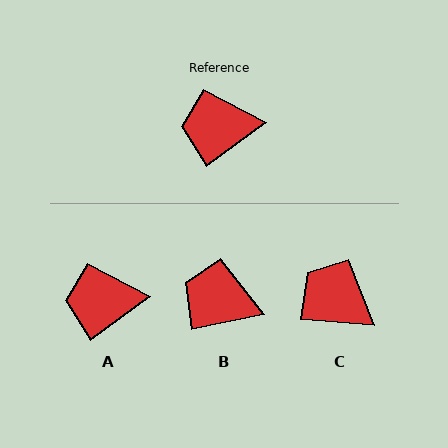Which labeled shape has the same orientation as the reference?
A.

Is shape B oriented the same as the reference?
No, it is off by about 24 degrees.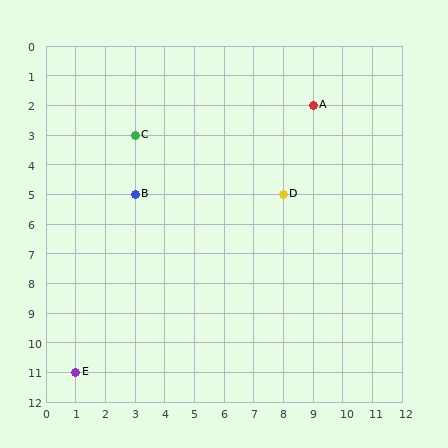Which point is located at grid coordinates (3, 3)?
Point C is at (3, 3).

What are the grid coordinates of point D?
Point D is at grid coordinates (8, 5).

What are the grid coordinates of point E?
Point E is at grid coordinates (1, 11).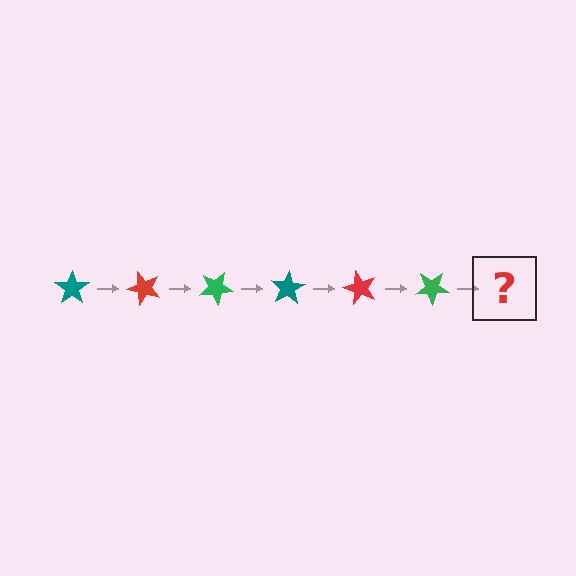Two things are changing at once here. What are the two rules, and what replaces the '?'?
The two rules are that it rotates 50 degrees each step and the color cycles through teal, red, and green. The '?' should be a teal star, rotated 300 degrees from the start.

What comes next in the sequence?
The next element should be a teal star, rotated 300 degrees from the start.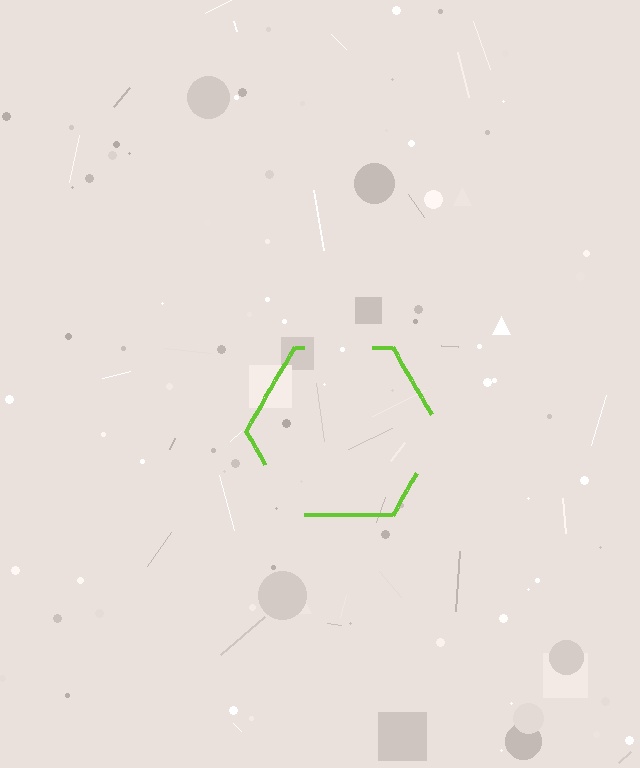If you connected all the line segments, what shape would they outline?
They would outline a hexagon.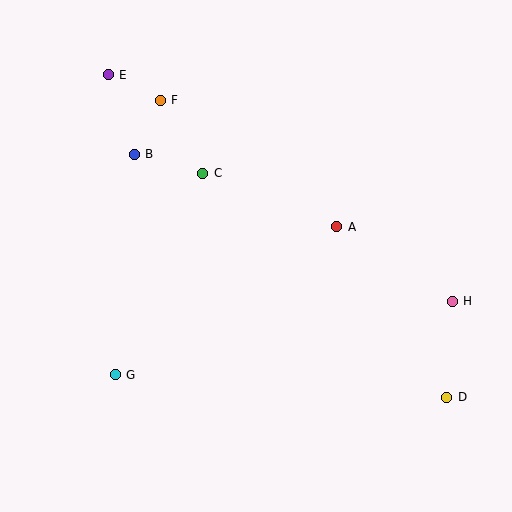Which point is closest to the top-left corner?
Point E is closest to the top-left corner.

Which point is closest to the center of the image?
Point A at (337, 227) is closest to the center.